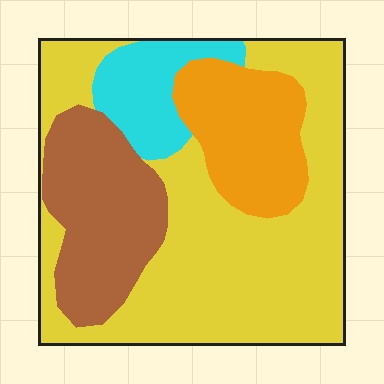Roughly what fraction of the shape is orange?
Orange takes up about one sixth (1/6) of the shape.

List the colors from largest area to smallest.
From largest to smallest: yellow, brown, orange, cyan.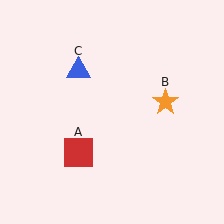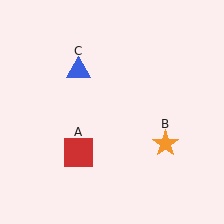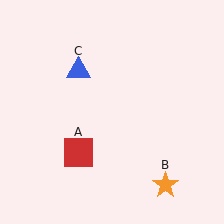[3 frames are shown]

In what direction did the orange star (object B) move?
The orange star (object B) moved down.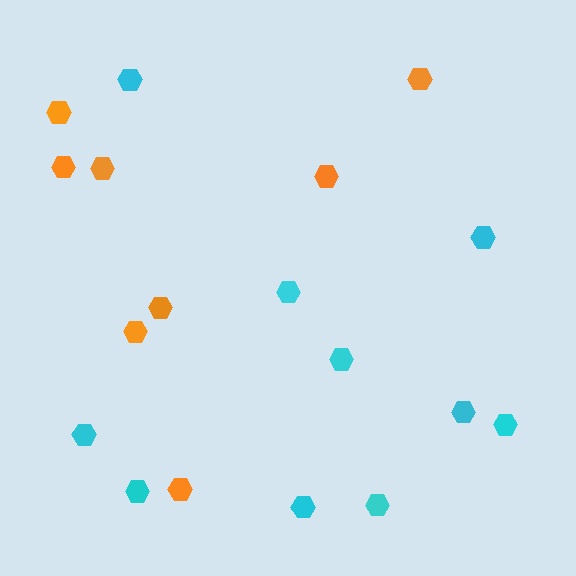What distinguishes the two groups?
There are 2 groups: one group of orange hexagons (8) and one group of cyan hexagons (10).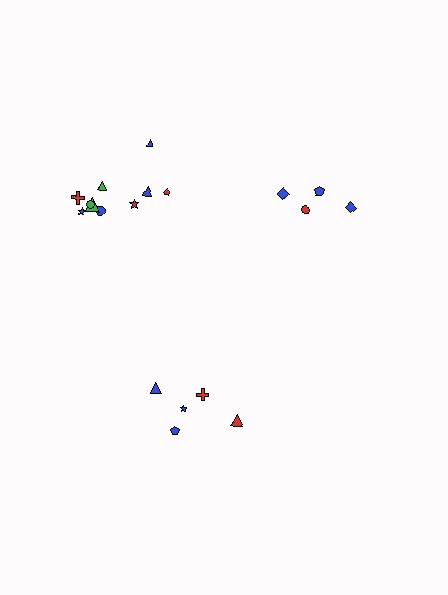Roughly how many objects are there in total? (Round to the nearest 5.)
Roughly 20 objects in total.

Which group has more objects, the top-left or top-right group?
The top-left group.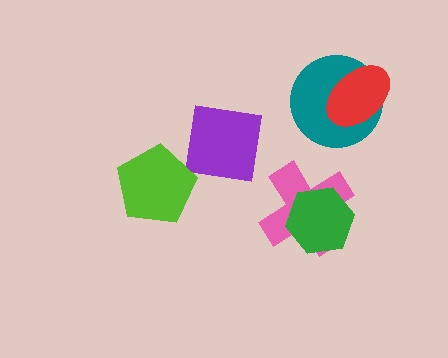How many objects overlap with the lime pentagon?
0 objects overlap with the lime pentagon.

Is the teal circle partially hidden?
Yes, it is partially covered by another shape.